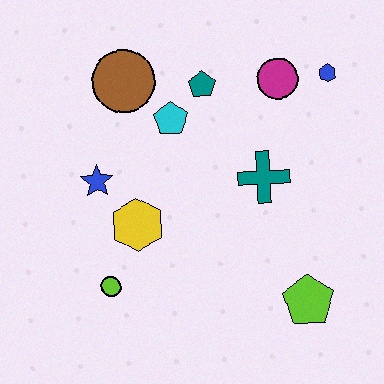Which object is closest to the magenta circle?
The blue hexagon is closest to the magenta circle.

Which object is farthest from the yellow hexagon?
The blue hexagon is farthest from the yellow hexagon.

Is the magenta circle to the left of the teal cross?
No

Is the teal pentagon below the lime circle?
No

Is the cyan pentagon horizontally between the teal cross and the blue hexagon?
No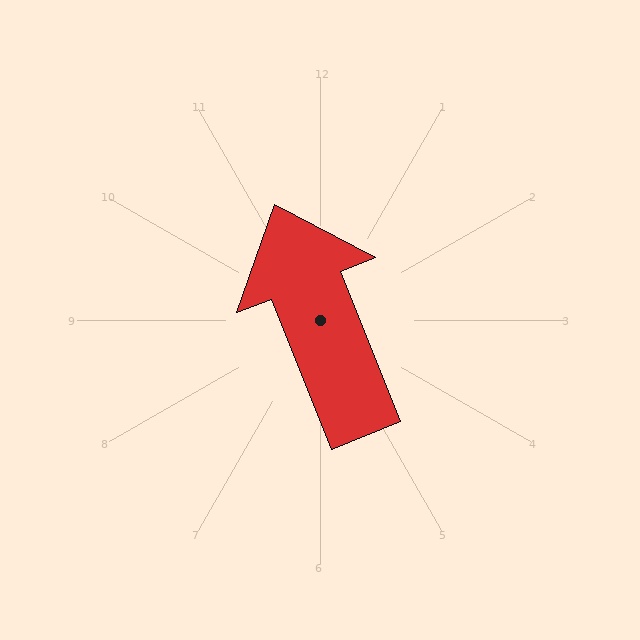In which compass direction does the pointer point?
North.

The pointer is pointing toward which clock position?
Roughly 11 o'clock.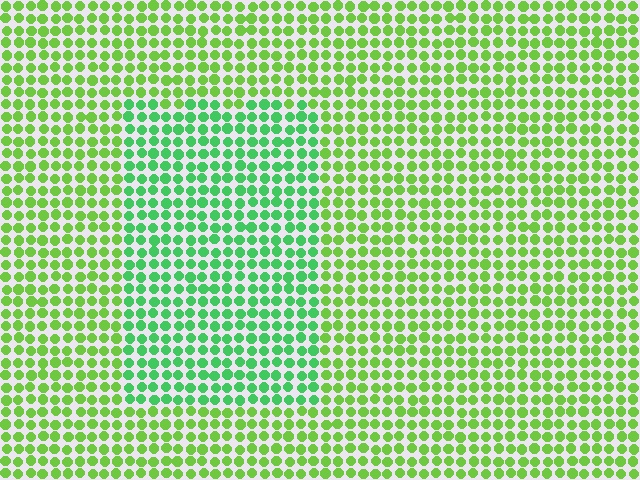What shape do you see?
I see a rectangle.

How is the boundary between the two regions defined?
The boundary is defined purely by a slight shift in hue (about 33 degrees). Spacing, size, and orientation are identical on both sides.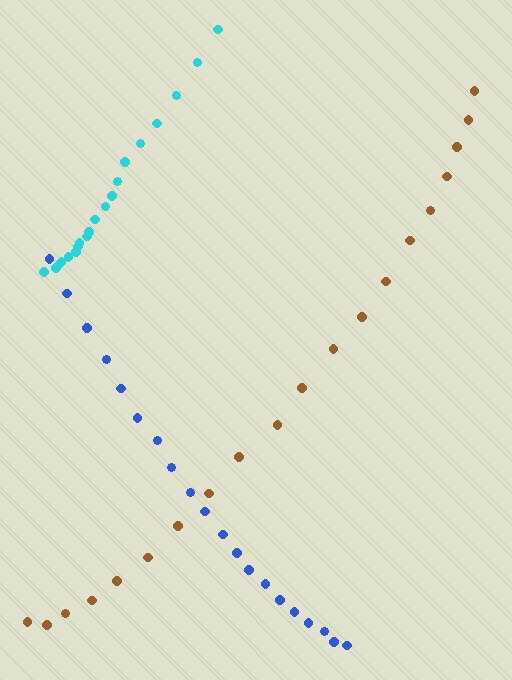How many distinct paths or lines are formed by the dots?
There are 3 distinct paths.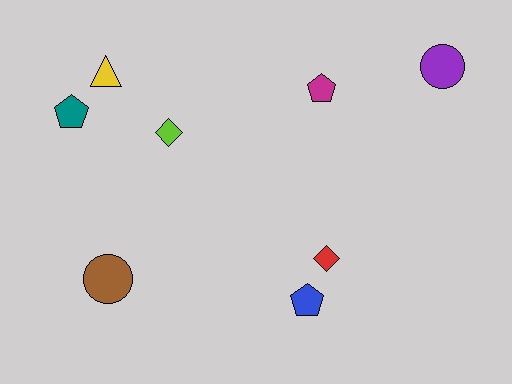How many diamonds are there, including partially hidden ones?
There are 2 diamonds.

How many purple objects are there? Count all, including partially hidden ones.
There is 1 purple object.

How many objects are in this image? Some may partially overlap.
There are 8 objects.